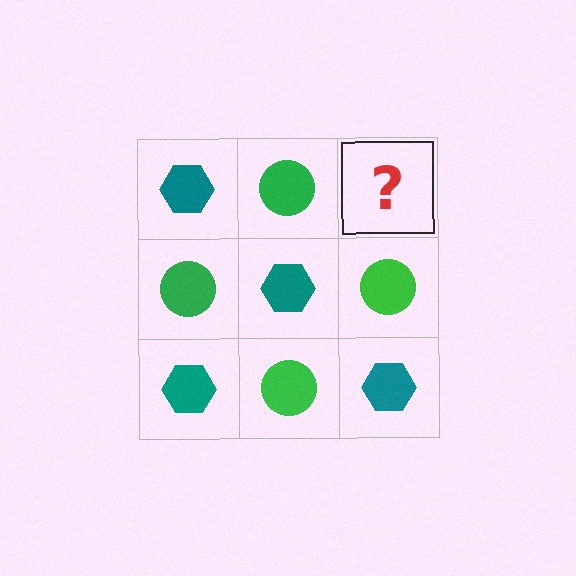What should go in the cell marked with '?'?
The missing cell should contain a teal hexagon.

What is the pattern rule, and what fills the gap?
The rule is that it alternates teal hexagon and green circle in a checkerboard pattern. The gap should be filled with a teal hexagon.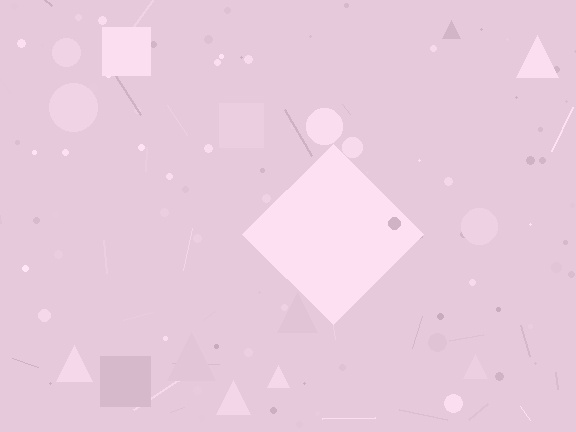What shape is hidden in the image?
A diamond is hidden in the image.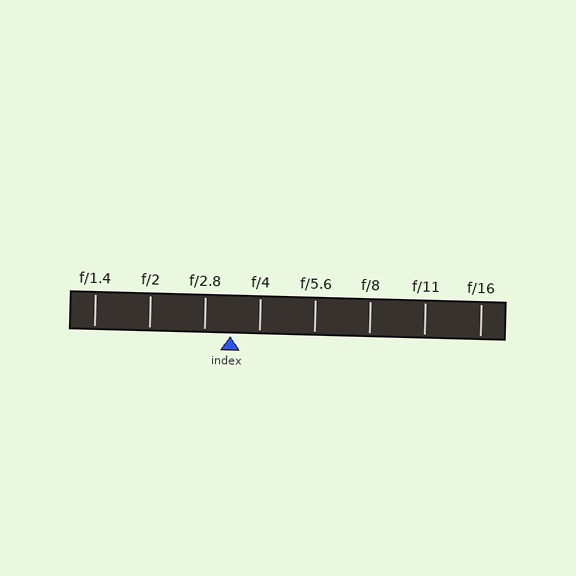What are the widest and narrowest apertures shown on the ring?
The widest aperture shown is f/1.4 and the narrowest is f/16.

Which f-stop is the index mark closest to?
The index mark is closest to f/2.8.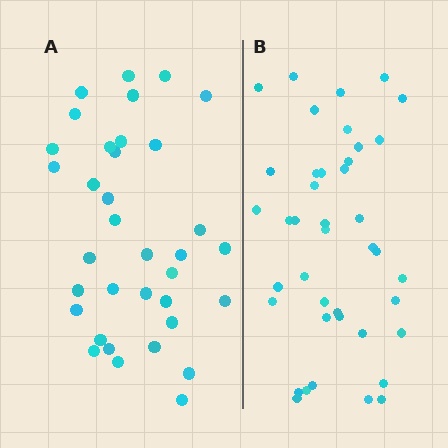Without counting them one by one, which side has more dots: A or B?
Region B (the right region) has more dots.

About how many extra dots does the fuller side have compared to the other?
Region B has about 6 more dots than region A.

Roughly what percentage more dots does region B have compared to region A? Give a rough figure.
About 15% more.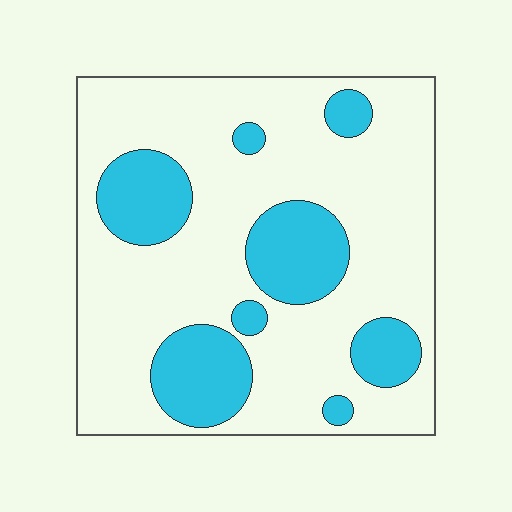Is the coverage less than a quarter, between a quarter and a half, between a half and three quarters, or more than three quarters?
Between a quarter and a half.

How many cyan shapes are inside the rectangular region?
8.